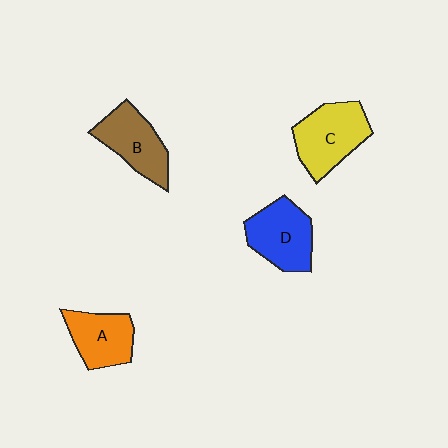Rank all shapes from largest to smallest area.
From largest to smallest: C (yellow), D (blue), B (brown), A (orange).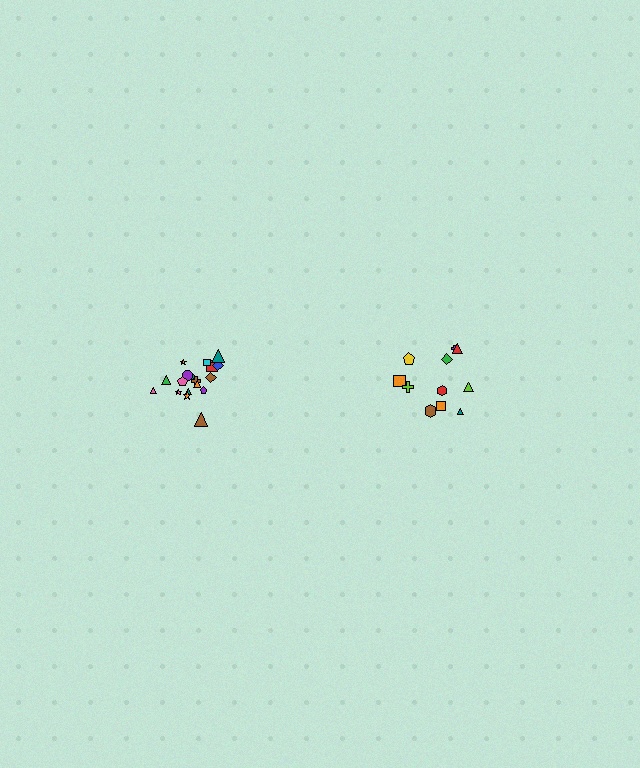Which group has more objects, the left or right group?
The left group.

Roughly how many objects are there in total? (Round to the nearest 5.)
Roughly 30 objects in total.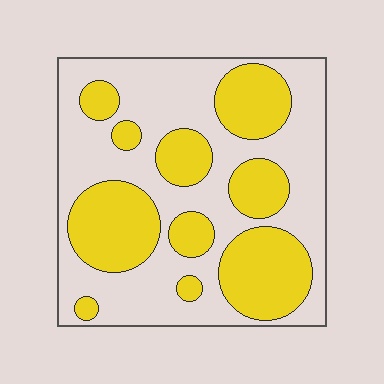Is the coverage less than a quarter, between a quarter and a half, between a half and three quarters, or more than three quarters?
Between a quarter and a half.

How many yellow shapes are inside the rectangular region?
10.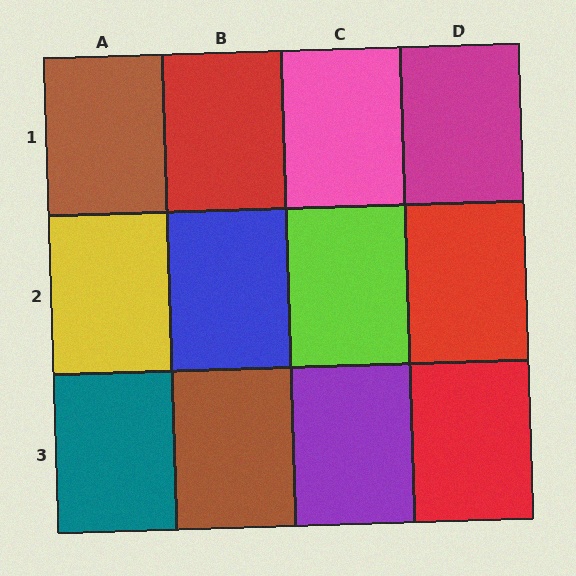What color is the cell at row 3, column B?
Brown.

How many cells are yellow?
1 cell is yellow.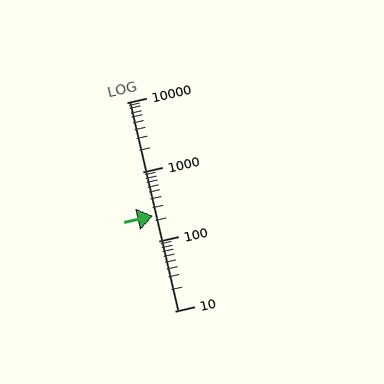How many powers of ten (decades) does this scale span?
The scale spans 3 decades, from 10 to 10000.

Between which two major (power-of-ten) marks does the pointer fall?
The pointer is between 100 and 1000.